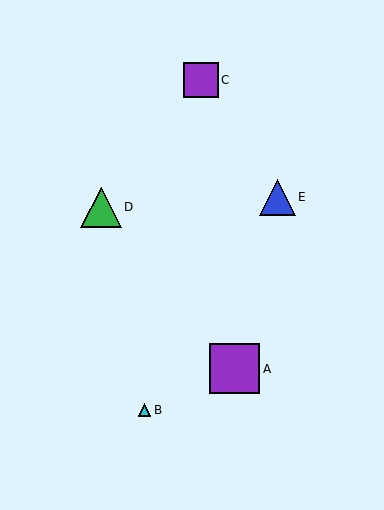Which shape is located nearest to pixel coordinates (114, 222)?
The green triangle (labeled D) at (101, 207) is nearest to that location.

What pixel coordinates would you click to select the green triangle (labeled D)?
Click at (101, 207) to select the green triangle D.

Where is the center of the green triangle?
The center of the green triangle is at (101, 207).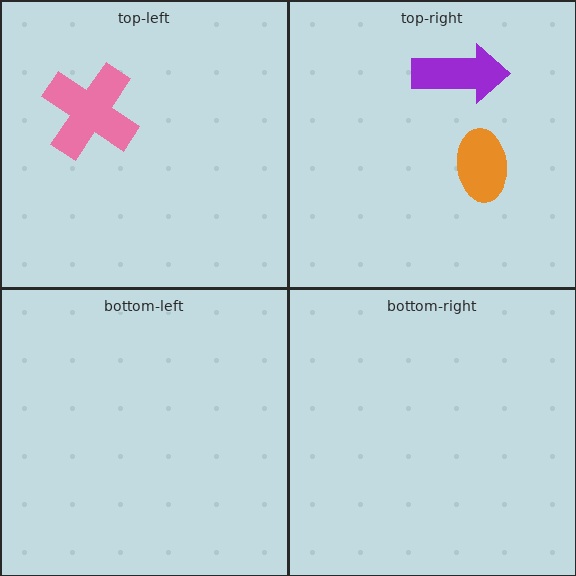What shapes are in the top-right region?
The orange ellipse, the purple arrow.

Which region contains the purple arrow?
The top-right region.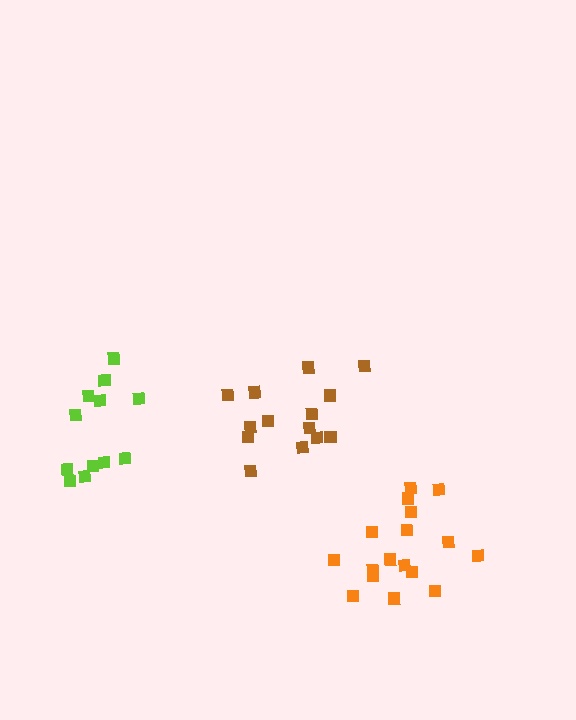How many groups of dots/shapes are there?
There are 3 groups.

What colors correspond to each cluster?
The clusters are colored: brown, lime, orange.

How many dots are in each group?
Group 1: 14 dots, Group 2: 12 dots, Group 3: 17 dots (43 total).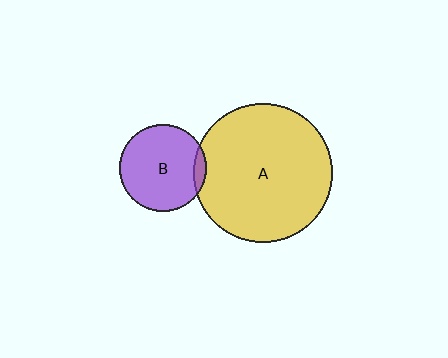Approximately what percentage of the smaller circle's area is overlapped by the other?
Approximately 10%.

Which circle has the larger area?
Circle A (yellow).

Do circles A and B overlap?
Yes.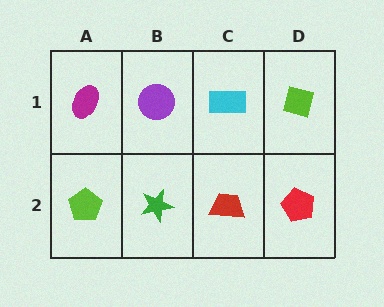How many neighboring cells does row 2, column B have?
3.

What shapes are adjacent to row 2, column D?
A lime square (row 1, column D), a red trapezoid (row 2, column C).